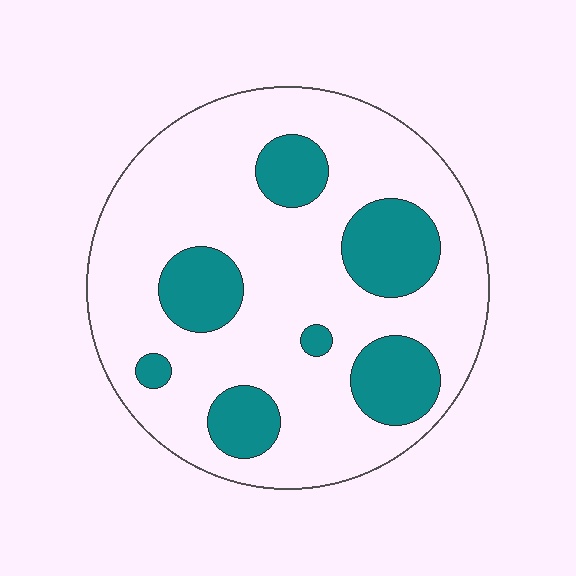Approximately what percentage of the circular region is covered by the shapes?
Approximately 25%.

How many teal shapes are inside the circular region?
7.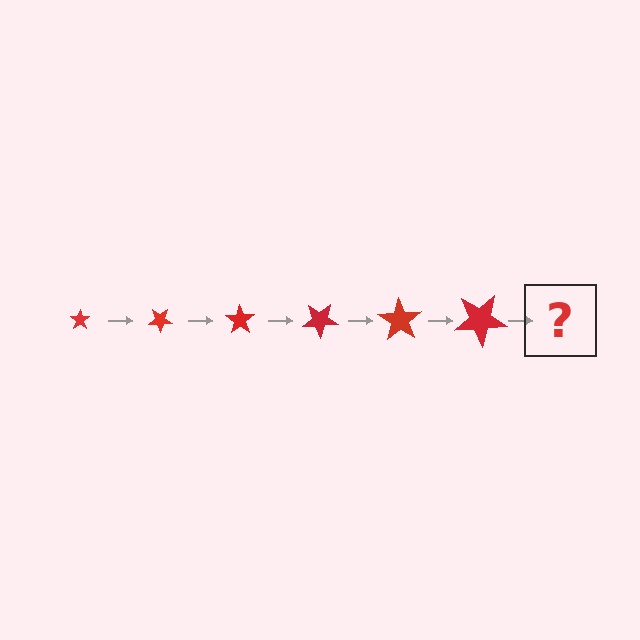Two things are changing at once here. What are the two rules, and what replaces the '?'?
The two rules are that the star grows larger each step and it rotates 35 degrees each step. The '?' should be a star, larger than the previous one and rotated 210 degrees from the start.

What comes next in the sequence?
The next element should be a star, larger than the previous one and rotated 210 degrees from the start.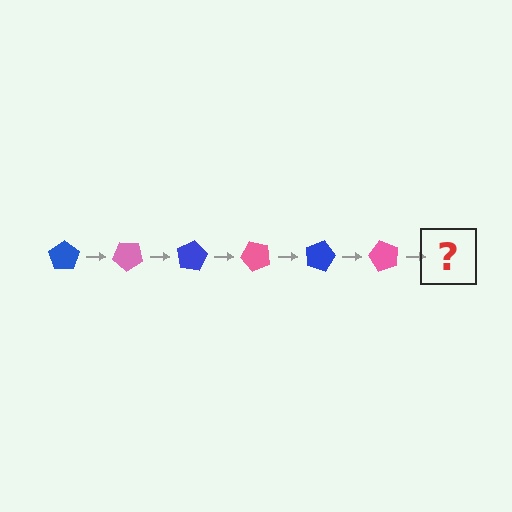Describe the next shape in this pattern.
It should be a blue pentagon, rotated 240 degrees from the start.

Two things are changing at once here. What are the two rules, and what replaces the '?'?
The two rules are that it rotates 40 degrees each step and the color cycles through blue and pink. The '?' should be a blue pentagon, rotated 240 degrees from the start.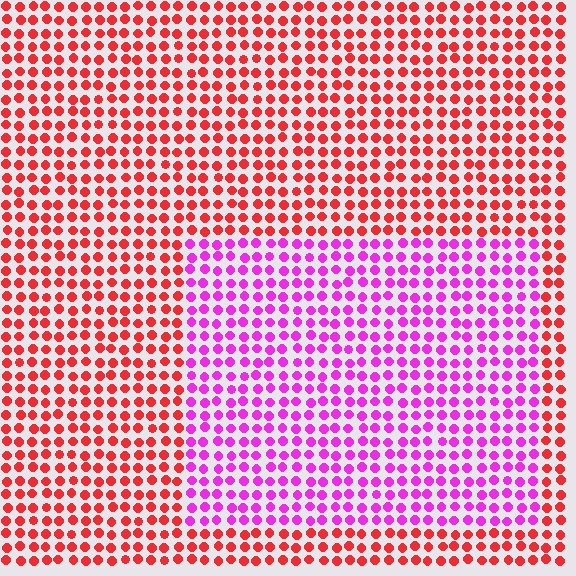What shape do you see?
I see a rectangle.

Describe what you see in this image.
The image is filled with small red elements in a uniform arrangement. A rectangle-shaped region is visible where the elements are tinted to a slightly different hue, forming a subtle color boundary.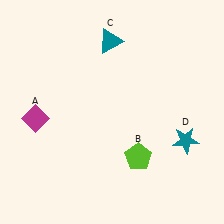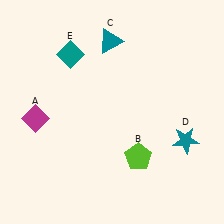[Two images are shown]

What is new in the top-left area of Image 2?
A teal diamond (E) was added in the top-left area of Image 2.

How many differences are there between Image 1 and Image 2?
There is 1 difference between the two images.